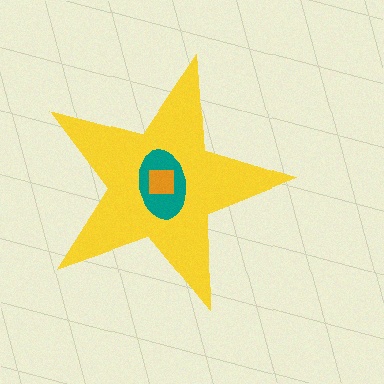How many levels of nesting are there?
3.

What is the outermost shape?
The yellow star.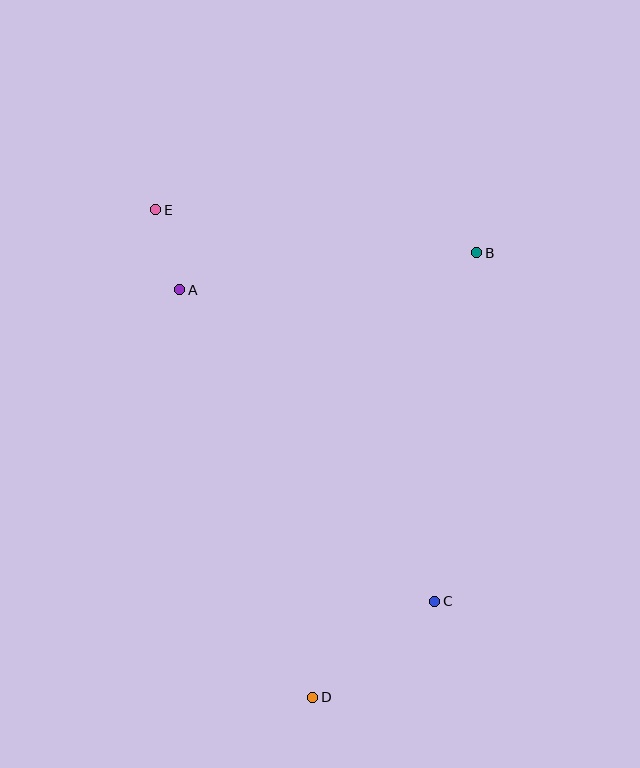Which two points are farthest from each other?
Points D and E are farthest from each other.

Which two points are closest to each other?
Points A and E are closest to each other.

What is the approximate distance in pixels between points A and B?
The distance between A and B is approximately 300 pixels.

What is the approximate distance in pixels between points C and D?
The distance between C and D is approximately 155 pixels.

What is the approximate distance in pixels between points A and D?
The distance between A and D is approximately 429 pixels.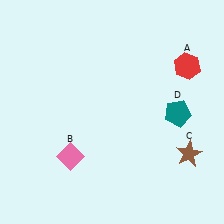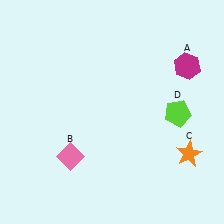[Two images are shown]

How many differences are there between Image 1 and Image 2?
There are 3 differences between the two images.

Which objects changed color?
A changed from red to magenta. C changed from brown to orange. D changed from teal to lime.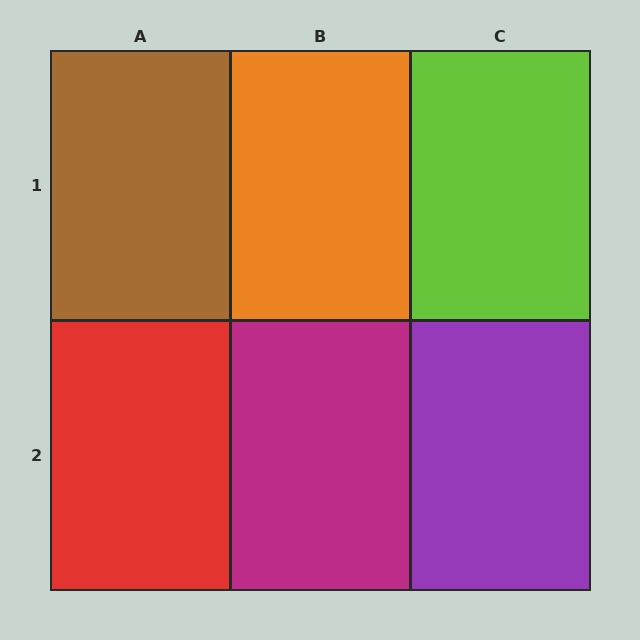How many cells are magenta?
1 cell is magenta.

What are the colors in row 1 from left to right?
Brown, orange, lime.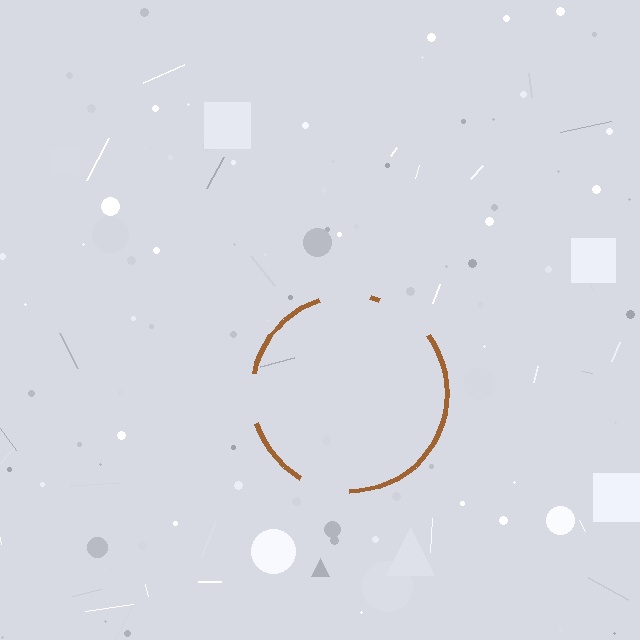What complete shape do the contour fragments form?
The contour fragments form a circle.